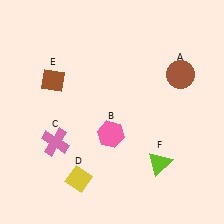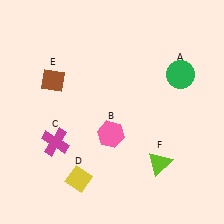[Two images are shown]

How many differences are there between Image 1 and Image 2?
There are 2 differences between the two images.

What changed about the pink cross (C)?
In Image 1, C is pink. In Image 2, it changed to magenta.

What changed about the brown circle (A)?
In Image 1, A is brown. In Image 2, it changed to green.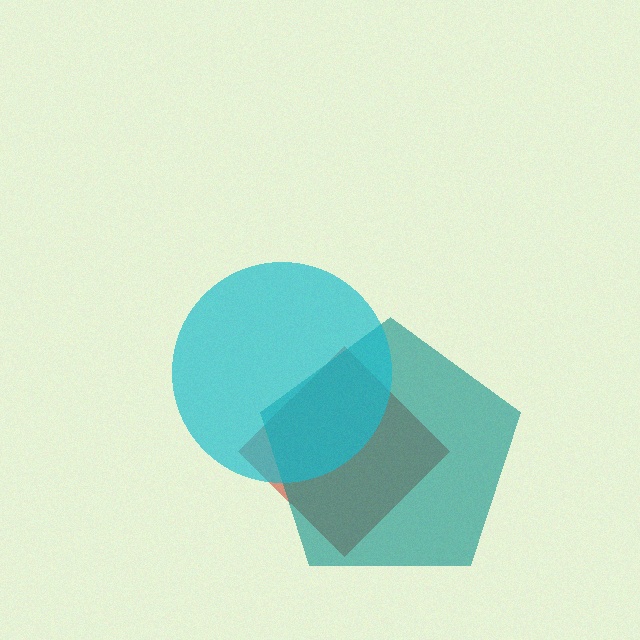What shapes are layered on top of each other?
The layered shapes are: a red diamond, a teal pentagon, a cyan circle.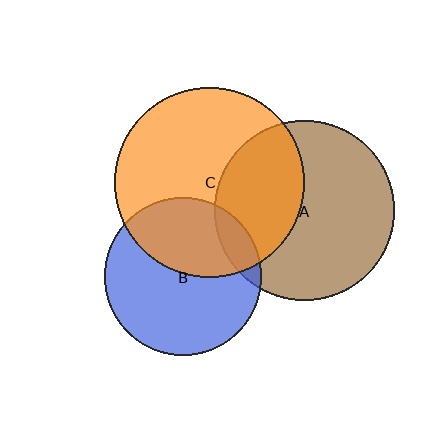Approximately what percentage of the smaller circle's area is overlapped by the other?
Approximately 35%.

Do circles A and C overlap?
Yes.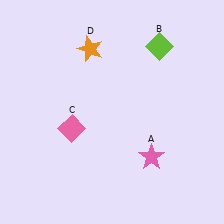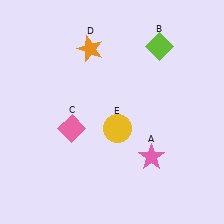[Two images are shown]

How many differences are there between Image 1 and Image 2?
There is 1 difference between the two images.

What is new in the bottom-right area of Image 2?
A yellow circle (E) was added in the bottom-right area of Image 2.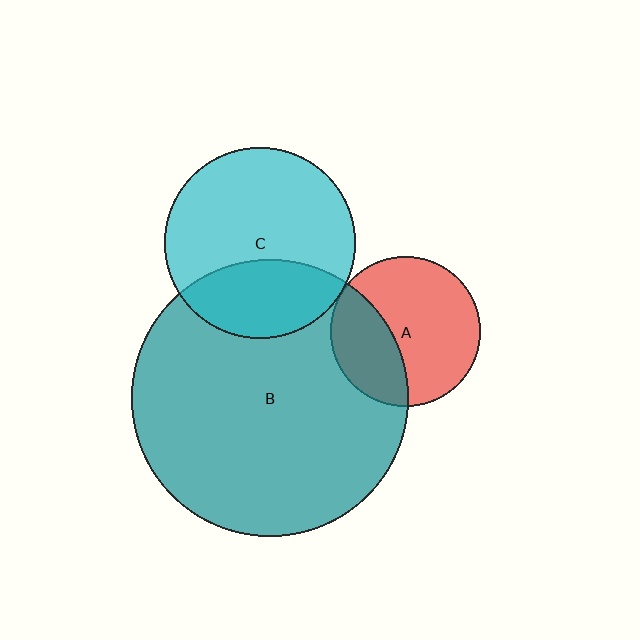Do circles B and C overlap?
Yes.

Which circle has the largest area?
Circle B (teal).